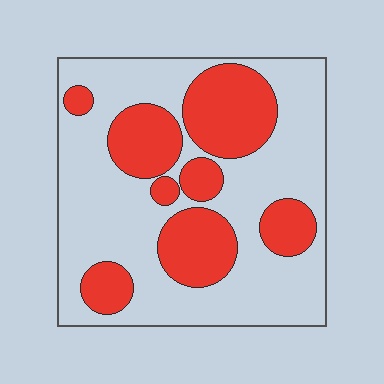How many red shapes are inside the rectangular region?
8.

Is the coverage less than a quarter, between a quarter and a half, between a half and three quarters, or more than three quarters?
Between a quarter and a half.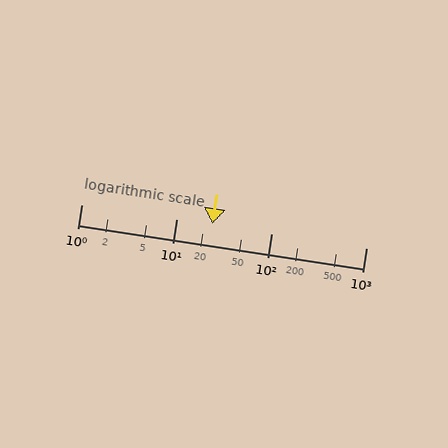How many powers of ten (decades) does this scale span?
The scale spans 3 decades, from 1 to 1000.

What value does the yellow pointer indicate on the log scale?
The pointer indicates approximately 24.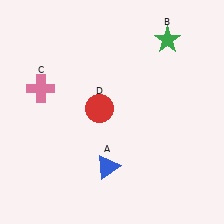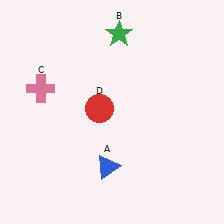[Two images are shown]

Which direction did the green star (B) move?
The green star (B) moved left.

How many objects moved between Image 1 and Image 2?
1 object moved between the two images.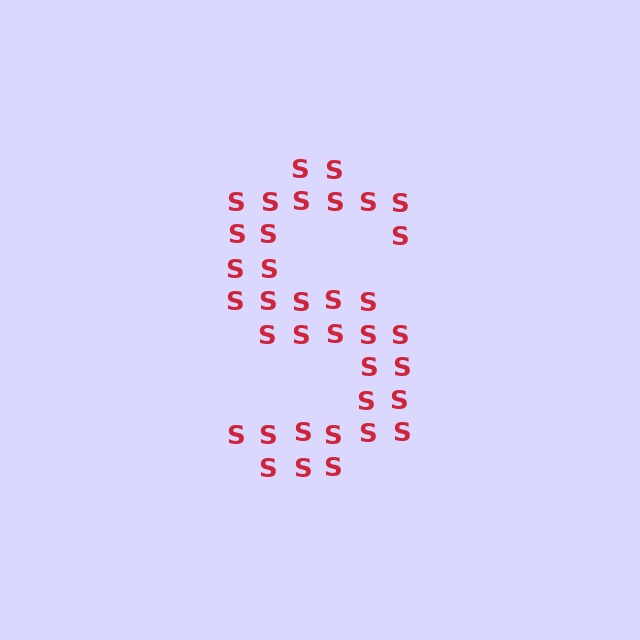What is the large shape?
The large shape is the letter S.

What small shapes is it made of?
It is made of small letter S's.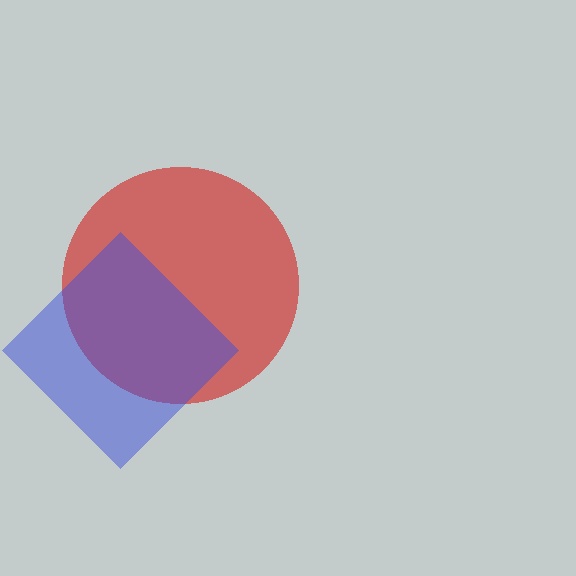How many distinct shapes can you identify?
There are 2 distinct shapes: a red circle, a blue diamond.